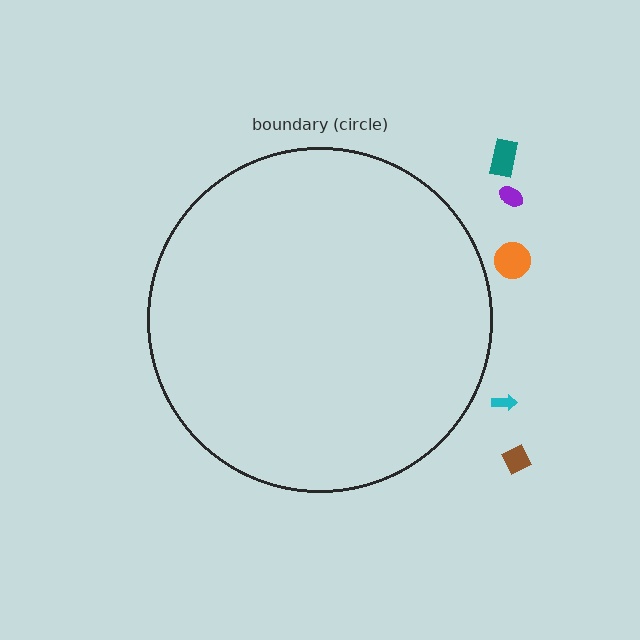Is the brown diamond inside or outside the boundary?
Outside.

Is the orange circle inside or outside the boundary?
Outside.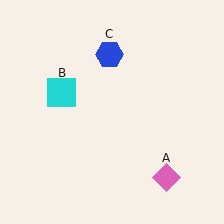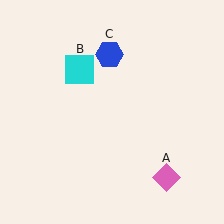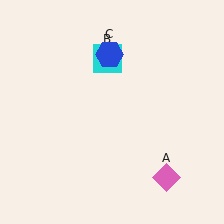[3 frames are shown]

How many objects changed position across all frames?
1 object changed position: cyan square (object B).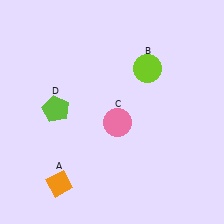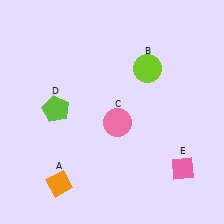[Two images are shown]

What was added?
A pink diamond (E) was added in Image 2.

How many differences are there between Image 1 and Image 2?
There is 1 difference between the two images.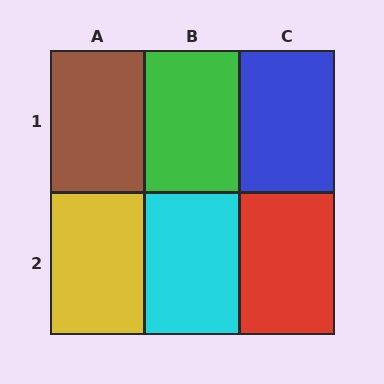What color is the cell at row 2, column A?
Yellow.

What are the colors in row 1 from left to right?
Brown, green, blue.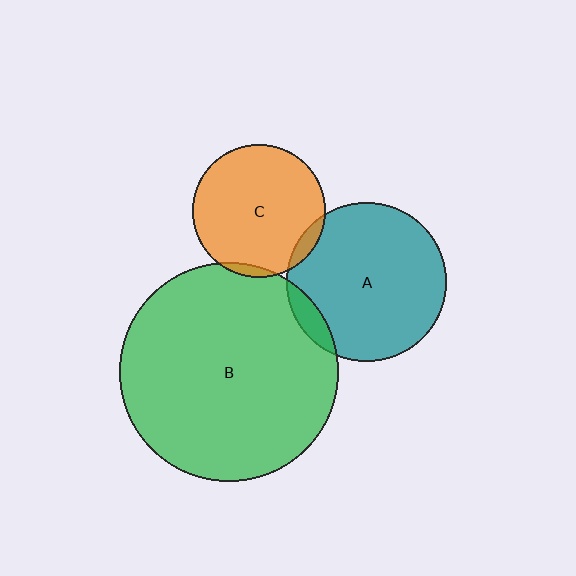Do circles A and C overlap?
Yes.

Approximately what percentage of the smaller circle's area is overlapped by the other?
Approximately 5%.